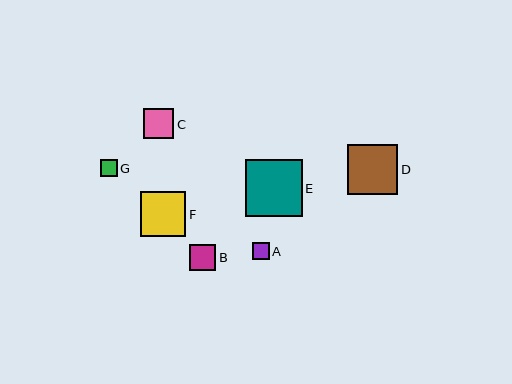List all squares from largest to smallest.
From largest to smallest: E, D, F, C, B, A, G.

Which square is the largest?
Square E is the largest with a size of approximately 56 pixels.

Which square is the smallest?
Square G is the smallest with a size of approximately 17 pixels.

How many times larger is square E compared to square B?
Square E is approximately 2.2 times the size of square B.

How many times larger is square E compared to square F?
Square E is approximately 1.3 times the size of square F.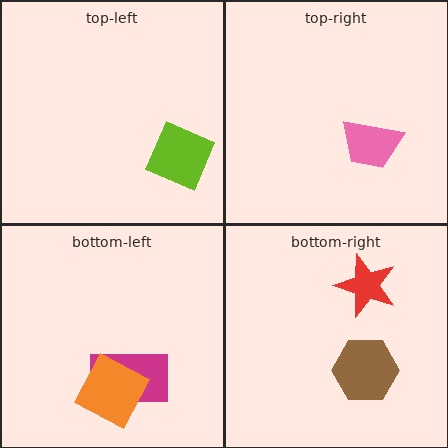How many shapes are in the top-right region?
1.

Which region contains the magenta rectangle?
The bottom-left region.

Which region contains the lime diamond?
The top-left region.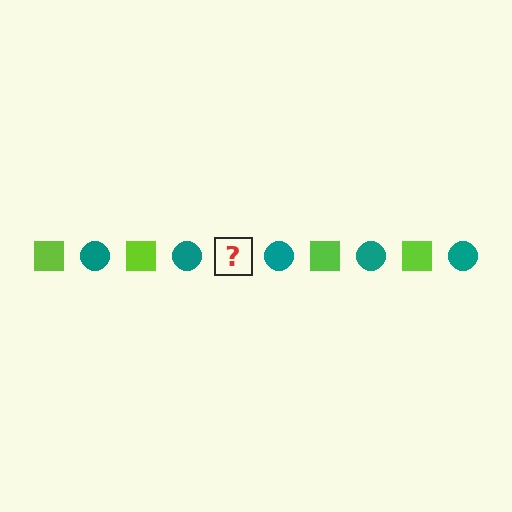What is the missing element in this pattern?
The missing element is a lime square.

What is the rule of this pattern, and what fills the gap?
The rule is that the pattern alternates between lime square and teal circle. The gap should be filled with a lime square.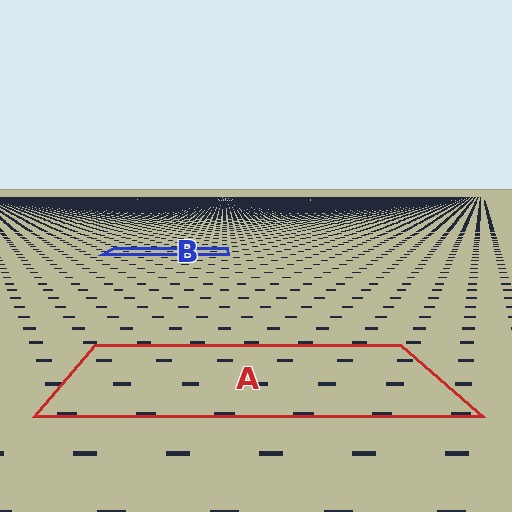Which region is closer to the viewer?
Region A is closer. The texture elements there are larger and more spread out.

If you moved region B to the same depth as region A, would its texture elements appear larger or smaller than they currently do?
They would appear larger. At a closer depth, the same texture elements are projected at a bigger on-screen size.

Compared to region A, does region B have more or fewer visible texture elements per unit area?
Region B has more texture elements per unit area — they are packed more densely because it is farther away.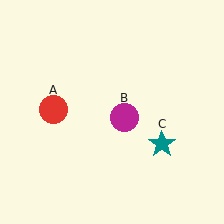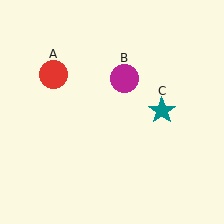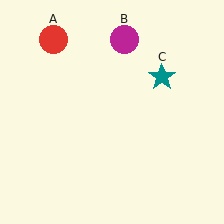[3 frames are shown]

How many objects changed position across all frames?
3 objects changed position: red circle (object A), magenta circle (object B), teal star (object C).